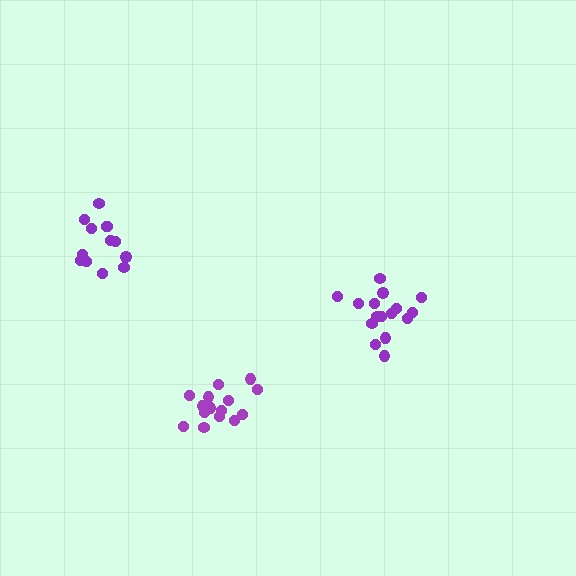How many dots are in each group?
Group 1: 13 dots, Group 2: 15 dots, Group 3: 16 dots (44 total).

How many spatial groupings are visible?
There are 3 spatial groupings.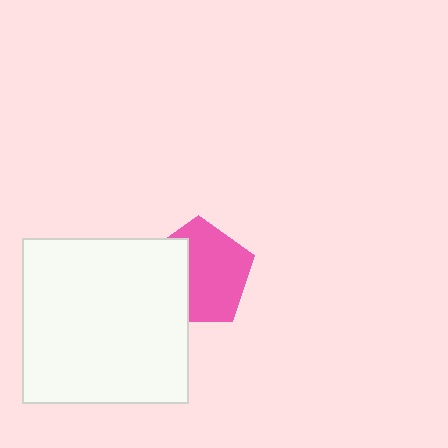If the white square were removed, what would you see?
You would see the complete pink pentagon.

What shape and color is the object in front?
The object in front is a white square.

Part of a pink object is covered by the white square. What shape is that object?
It is a pentagon.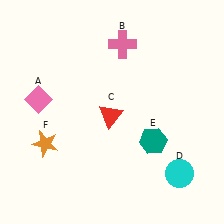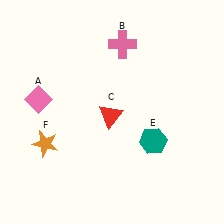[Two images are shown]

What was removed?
The cyan circle (D) was removed in Image 2.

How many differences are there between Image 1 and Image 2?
There is 1 difference between the two images.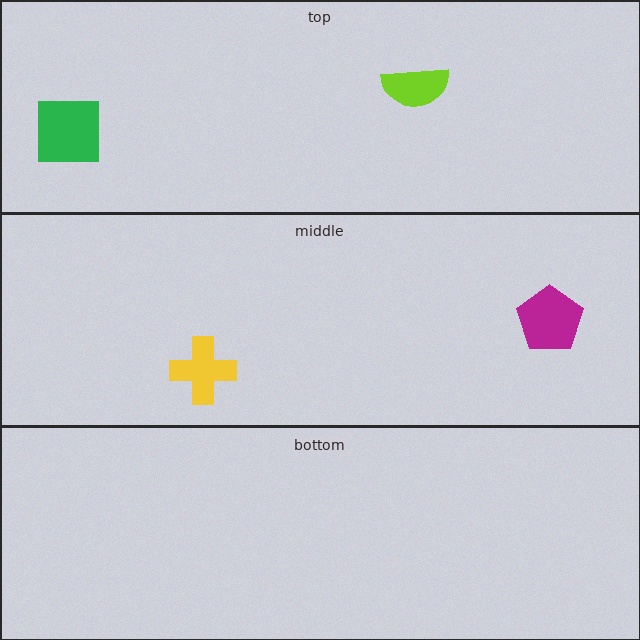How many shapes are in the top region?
2.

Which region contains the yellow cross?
The middle region.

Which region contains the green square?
The top region.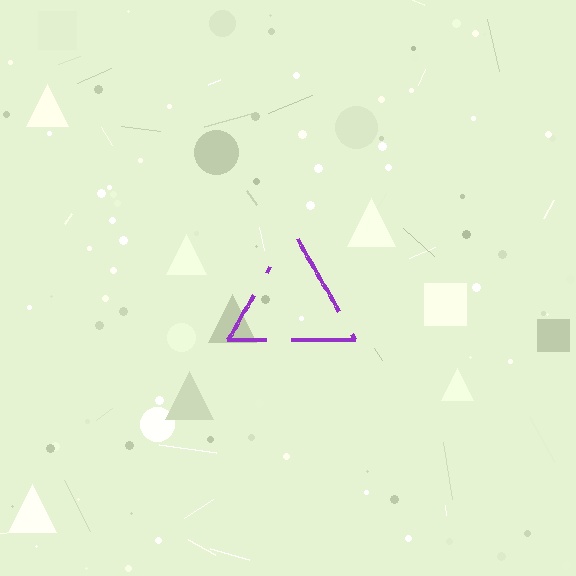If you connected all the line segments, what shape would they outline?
They would outline a triangle.